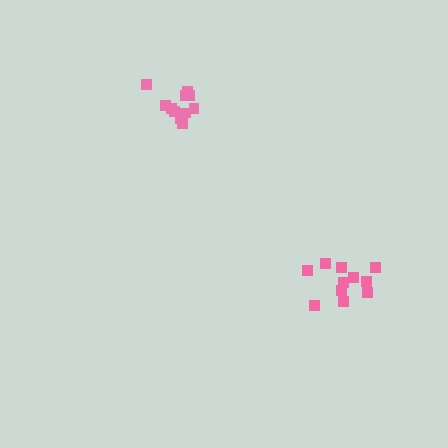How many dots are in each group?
Group 1: 11 dots, Group 2: 12 dots (23 total).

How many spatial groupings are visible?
There are 2 spatial groupings.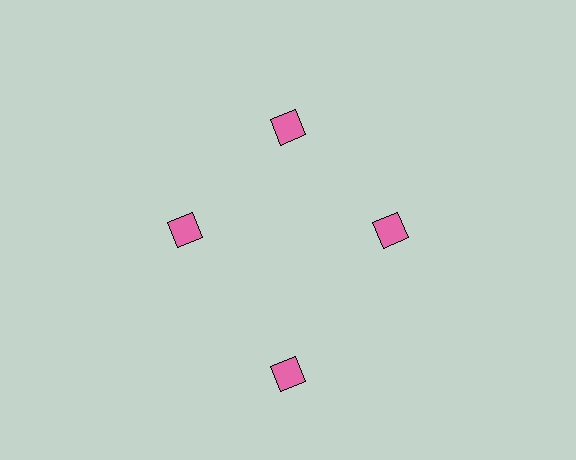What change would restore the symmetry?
The symmetry would be restored by moving it inward, back onto the ring so that all 4 diamonds sit at equal angles and equal distance from the center.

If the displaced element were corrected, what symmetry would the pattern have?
It would have 4-fold rotational symmetry — the pattern would map onto itself every 90 degrees.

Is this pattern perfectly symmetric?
No. The 4 pink diamonds are arranged in a ring, but one element near the 6 o'clock position is pushed outward from the center, breaking the 4-fold rotational symmetry.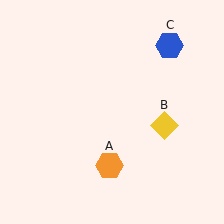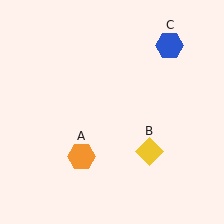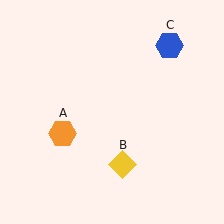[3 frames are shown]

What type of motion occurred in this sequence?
The orange hexagon (object A), yellow diamond (object B) rotated clockwise around the center of the scene.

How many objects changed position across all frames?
2 objects changed position: orange hexagon (object A), yellow diamond (object B).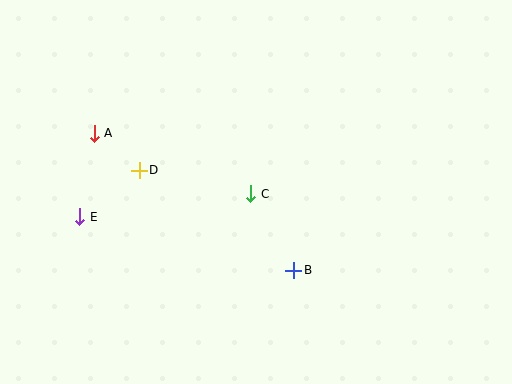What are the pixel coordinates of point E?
Point E is at (80, 217).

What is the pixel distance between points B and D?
The distance between B and D is 184 pixels.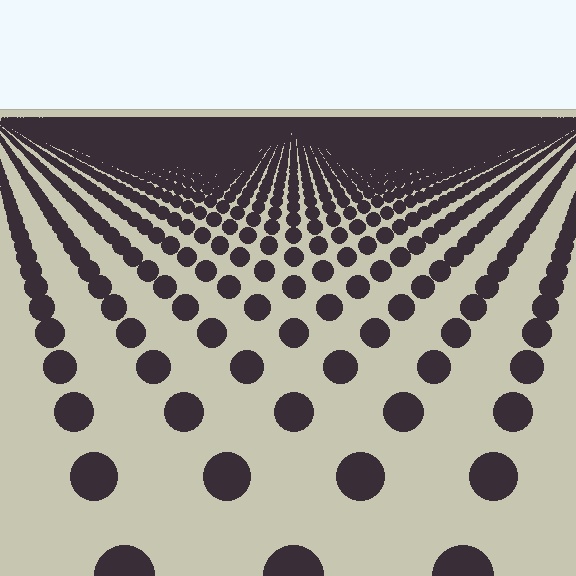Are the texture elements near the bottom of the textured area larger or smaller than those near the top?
Larger. Near the bottom, elements are closer to the viewer and appear at a bigger on-screen size.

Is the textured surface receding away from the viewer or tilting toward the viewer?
The surface is receding away from the viewer. Texture elements get smaller and denser toward the top.